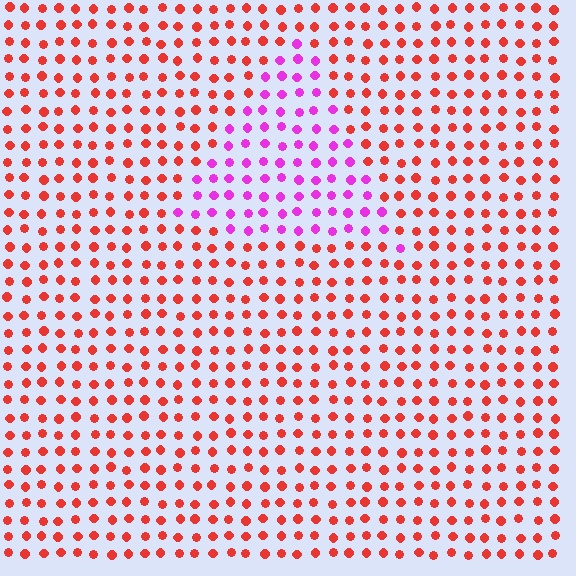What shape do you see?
I see a triangle.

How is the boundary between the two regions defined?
The boundary is defined purely by a slight shift in hue (about 59 degrees). Spacing, size, and orientation are identical on both sides.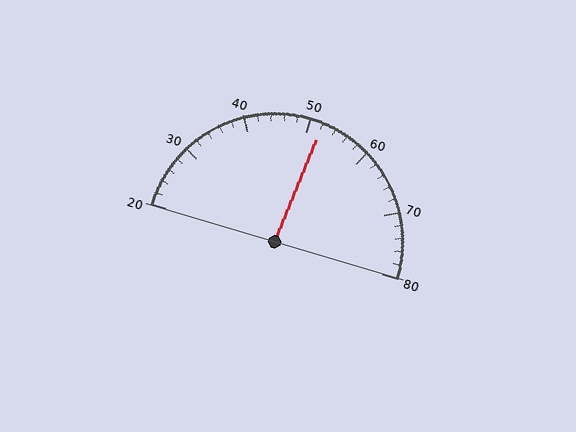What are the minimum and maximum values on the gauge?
The gauge ranges from 20 to 80.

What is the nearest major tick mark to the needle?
The nearest major tick mark is 50.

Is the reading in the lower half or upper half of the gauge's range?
The reading is in the upper half of the range (20 to 80).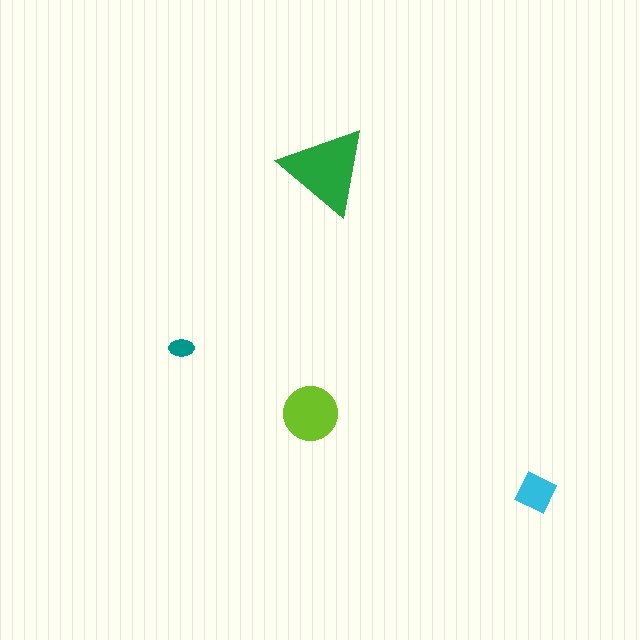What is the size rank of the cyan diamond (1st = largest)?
3rd.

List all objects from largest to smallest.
The green triangle, the lime circle, the cyan diamond, the teal ellipse.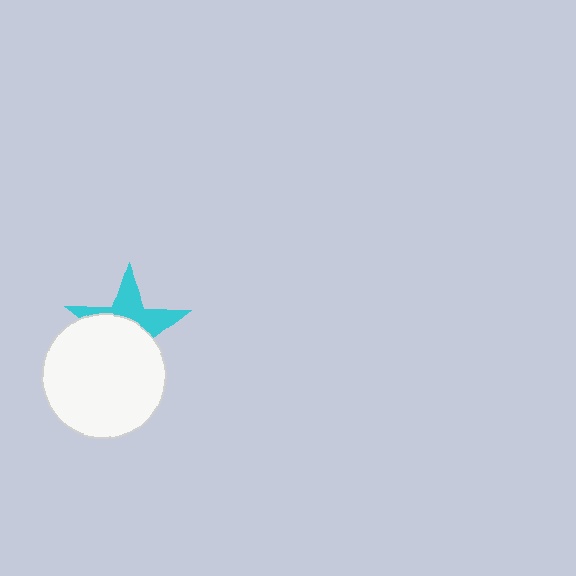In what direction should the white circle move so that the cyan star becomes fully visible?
The white circle should move down. That is the shortest direction to clear the overlap and leave the cyan star fully visible.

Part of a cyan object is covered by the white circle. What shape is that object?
It is a star.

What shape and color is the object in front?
The object in front is a white circle.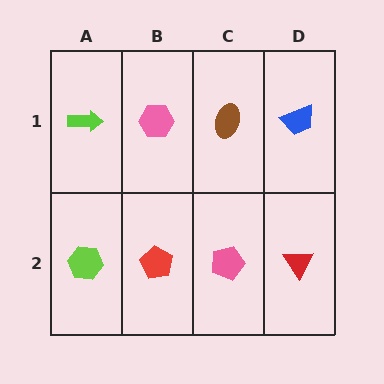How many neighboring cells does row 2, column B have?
3.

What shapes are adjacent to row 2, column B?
A pink hexagon (row 1, column B), a lime hexagon (row 2, column A), a pink pentagon (row 2, column C).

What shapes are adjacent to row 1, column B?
A red pentagon (row 2, column B), a lime arrow (row 1, column A), a brown ellipse (row 1, column C).